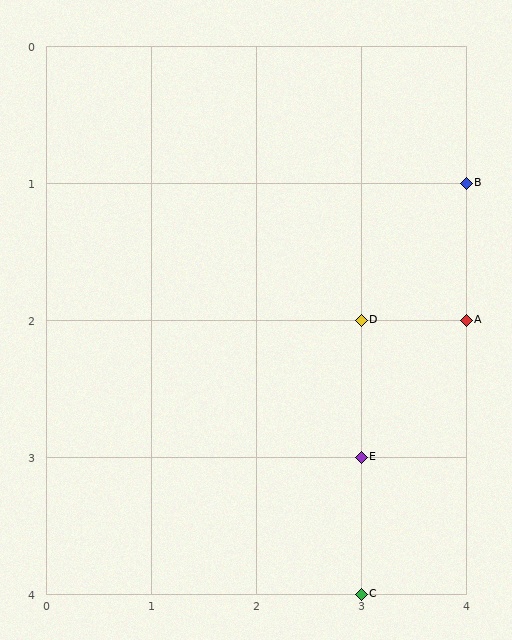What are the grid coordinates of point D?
Point D is at grid coordinates (3, 2).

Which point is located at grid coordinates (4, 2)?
Point A is at (4, 2).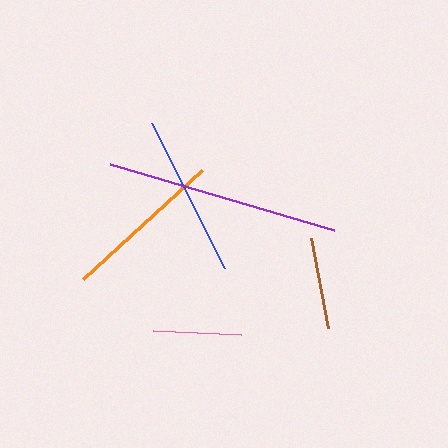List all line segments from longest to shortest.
From longest to shortest: purple, orange, blue, brown, pink.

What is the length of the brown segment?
The brown segment is approximately 92 pixels long.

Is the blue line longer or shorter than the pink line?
The blue line is longer than the pink line.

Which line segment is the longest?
The purple line is the longest at approximately 233 pixels.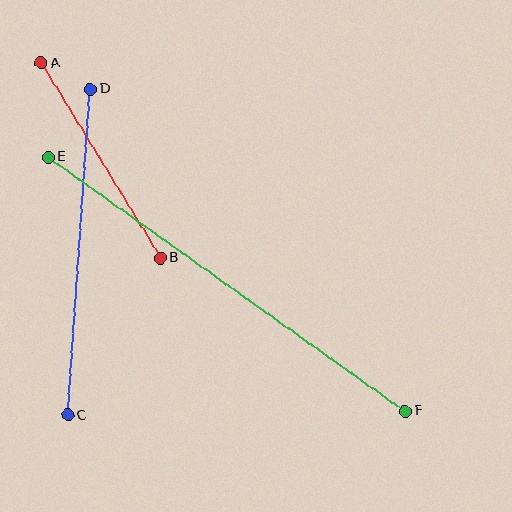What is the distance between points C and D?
The distance is approximately 327 pixels.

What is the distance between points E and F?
The distance is approximately 438 pixels.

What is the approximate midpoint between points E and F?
The midpoint is at approximately (227, 284) pixels.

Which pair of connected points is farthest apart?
Points E and F are farthest apart.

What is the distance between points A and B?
The distance is approximately 228 pixels.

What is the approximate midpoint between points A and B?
The midpoint is at approximately (101, 160) pixels.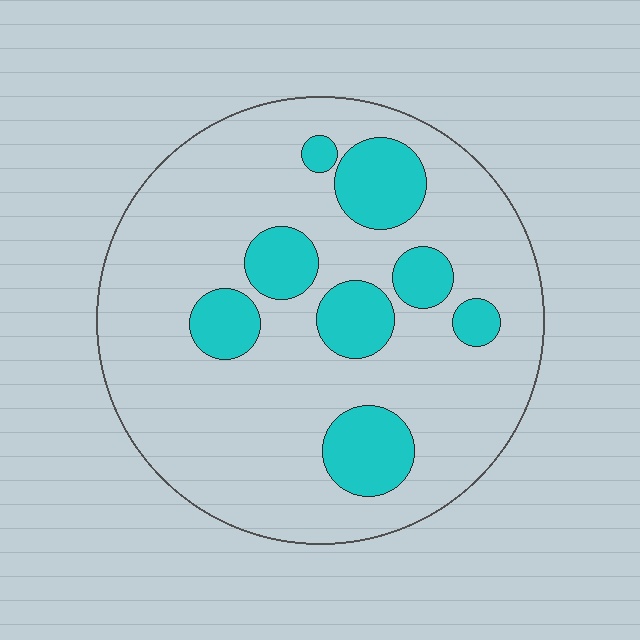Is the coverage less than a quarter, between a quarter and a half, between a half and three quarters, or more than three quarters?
Less than a quarter.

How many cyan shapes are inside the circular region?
8.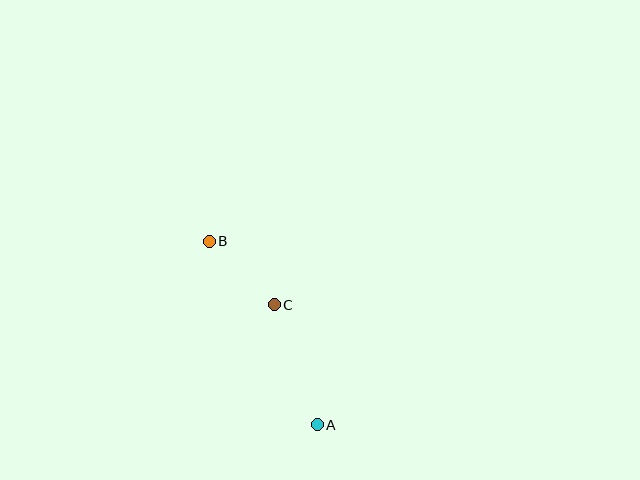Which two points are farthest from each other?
Points A and B are farthest from each other.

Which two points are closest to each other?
Points B and C are closest to each other.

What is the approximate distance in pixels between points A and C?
The distance between A and C is approximately 127 pixels.